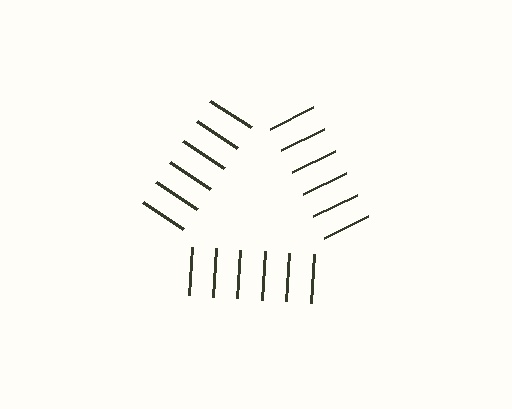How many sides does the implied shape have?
3 sides — the line-ends trace a triangle.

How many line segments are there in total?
18 — 6 along each of the 3 edges.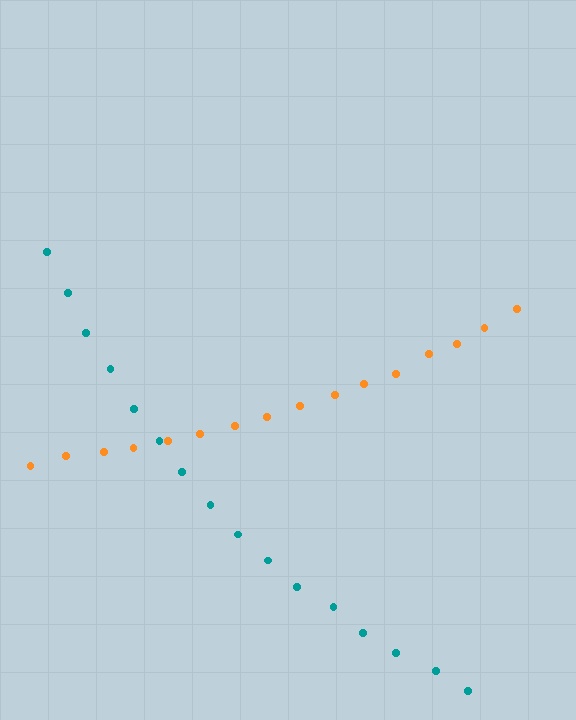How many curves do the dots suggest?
There are 2 distinct paths.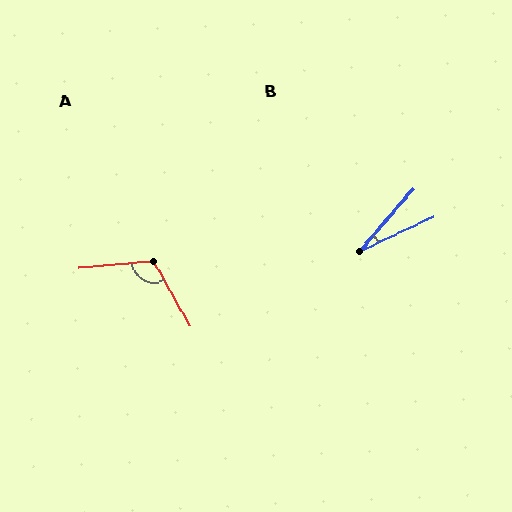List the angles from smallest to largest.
B (24°), A (114°).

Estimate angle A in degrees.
Approximately 114 degrees.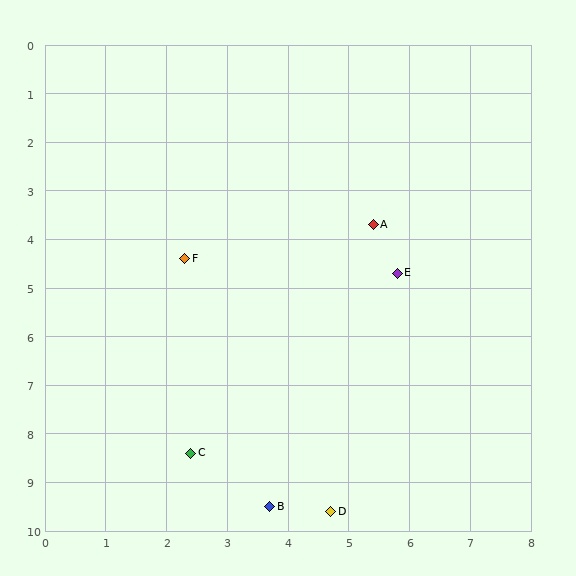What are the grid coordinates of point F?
Point F is at approximately (2.3, 4.4).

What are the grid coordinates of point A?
Point A is at approximately (5.4, 3.7).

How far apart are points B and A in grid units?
Points B and A are about 6.0 grid units apart.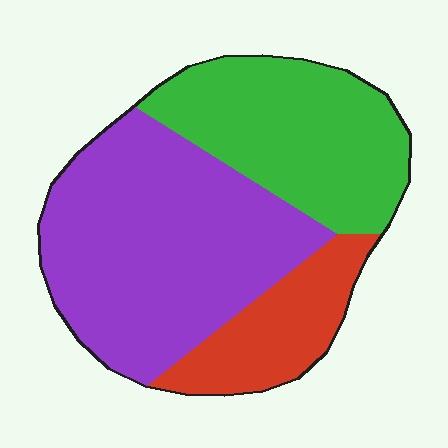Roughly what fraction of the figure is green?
Green covers roughly 35% of the figure.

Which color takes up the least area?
Red, at roughly 15%.